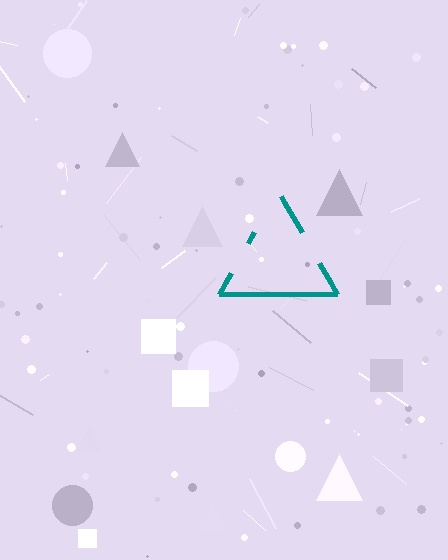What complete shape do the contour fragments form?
The contour fragments form a triangle.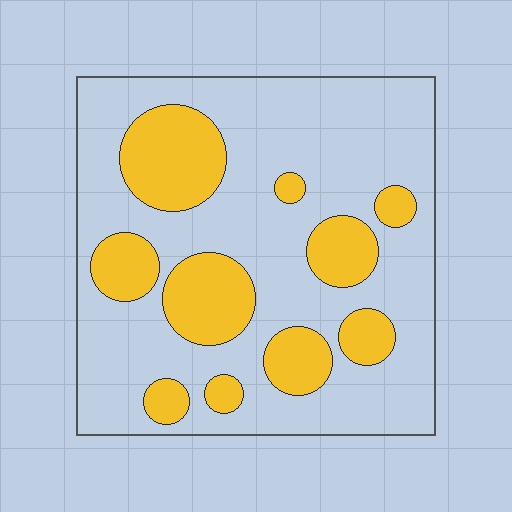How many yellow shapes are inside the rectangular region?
10.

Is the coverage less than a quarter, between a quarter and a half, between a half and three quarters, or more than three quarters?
Between a quarter and a half.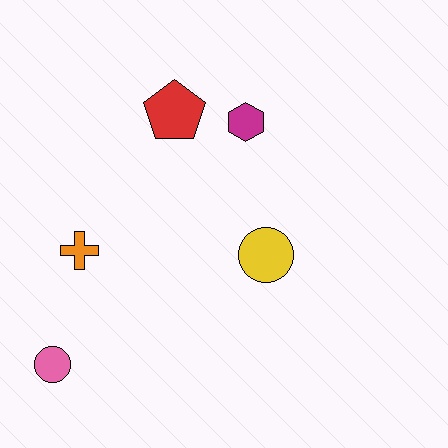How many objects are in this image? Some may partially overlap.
There are 5 objects.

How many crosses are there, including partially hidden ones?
There is 1 cross.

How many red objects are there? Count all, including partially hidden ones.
There is 1 red object.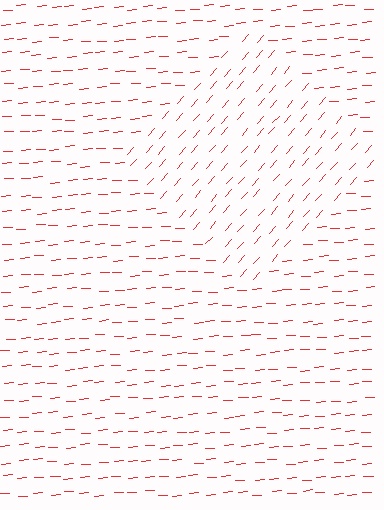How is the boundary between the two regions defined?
The boundary is defined purely by a change in line orientation (approximately 45 degrees difference). All lines are the same color and thickness.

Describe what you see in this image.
The image is filled with small red line segments. A diamond region in the image has lines oriented differently from the surrounding lines, creating a visible texture boundary.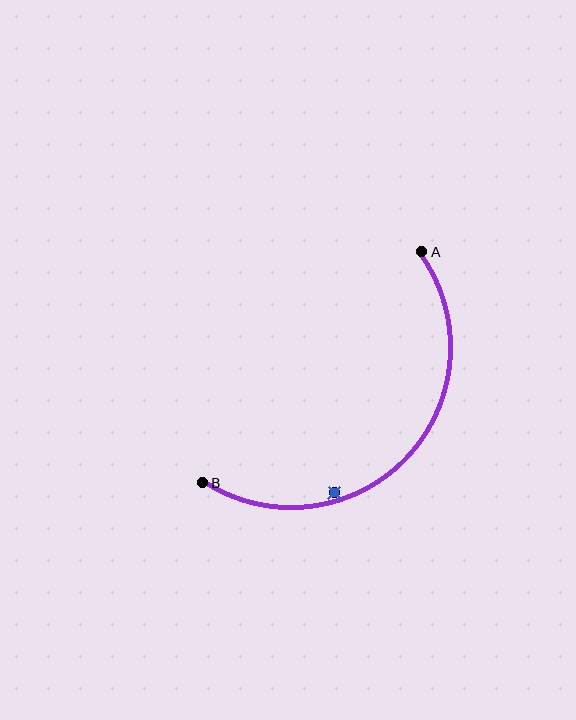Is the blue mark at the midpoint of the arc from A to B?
No — the blue mark does not lie on the arc at all. It sits slightly inside the curve.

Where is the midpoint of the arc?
The arc midpoint is the point on the curve farthest from the straight line joining A and B. It sits below and to the right of that line.